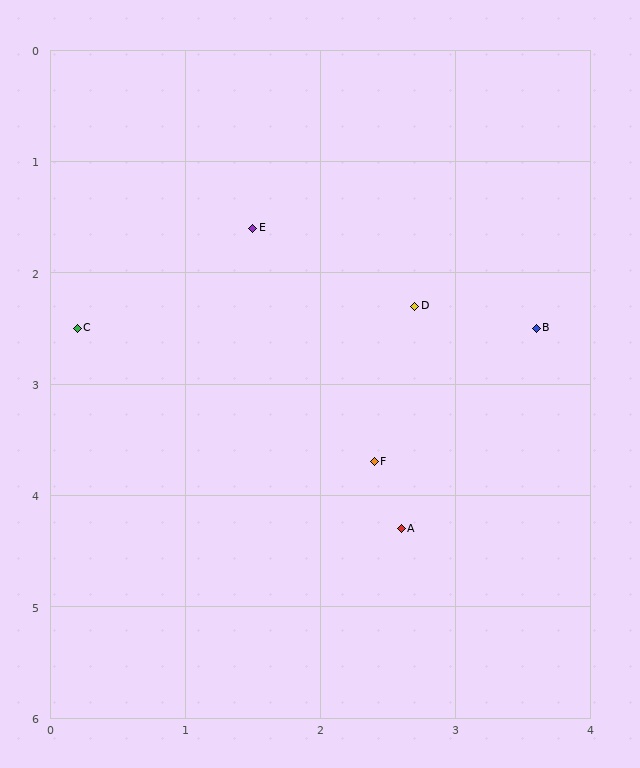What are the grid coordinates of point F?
Point F is at approximately (2.4, 3.7).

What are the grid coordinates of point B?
Point B is at approximately (3.6, 2.5).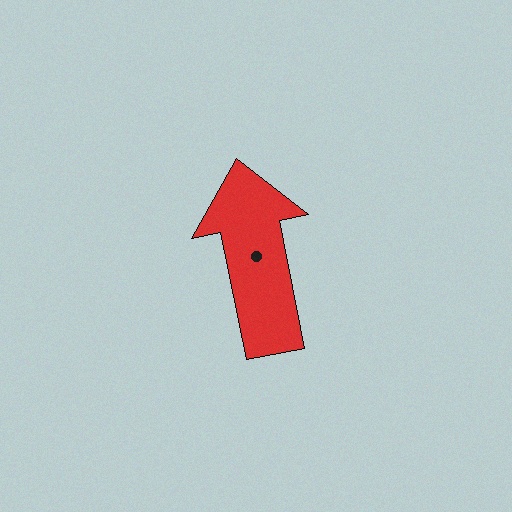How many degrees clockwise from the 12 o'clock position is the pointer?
Approximately 349 degrees.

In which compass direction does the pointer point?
North.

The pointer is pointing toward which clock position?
Roughly 12 o'clock.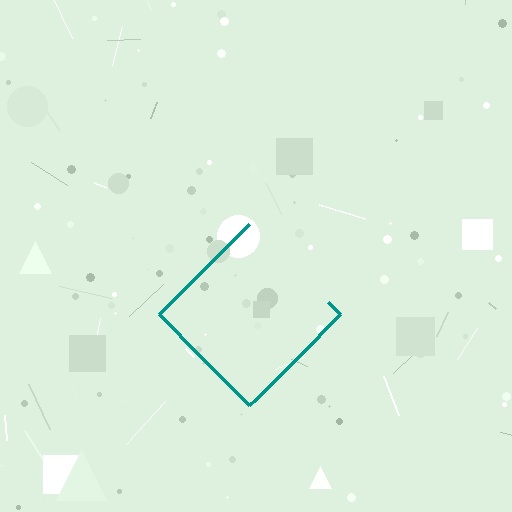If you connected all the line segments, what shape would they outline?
They would outline a diamond.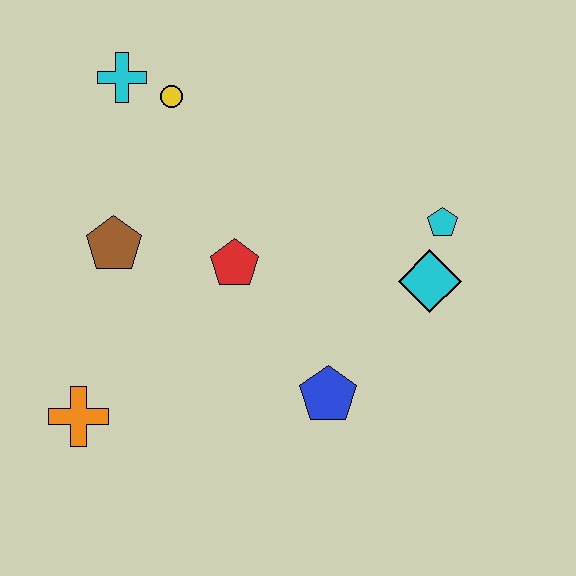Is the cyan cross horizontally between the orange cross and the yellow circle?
Yes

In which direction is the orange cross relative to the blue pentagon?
The orange cross is to the left of the blue pentagon.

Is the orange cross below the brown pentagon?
Yes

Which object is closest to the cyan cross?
The yellow circle is closest to the cyan cross.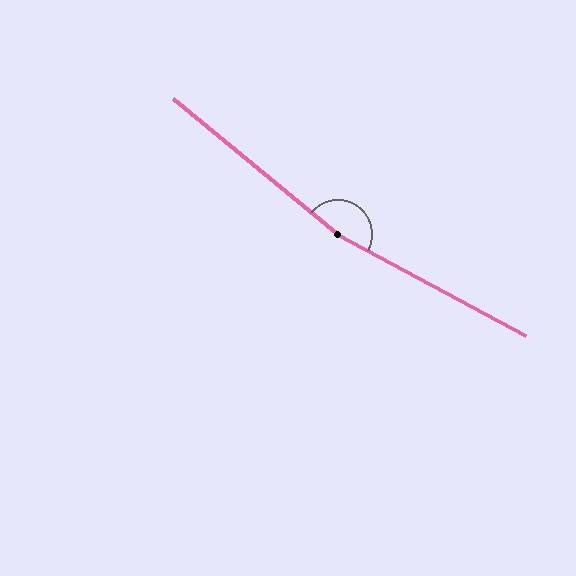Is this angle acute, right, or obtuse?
It is obtuse.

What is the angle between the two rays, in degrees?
Approximately 169 degrees.